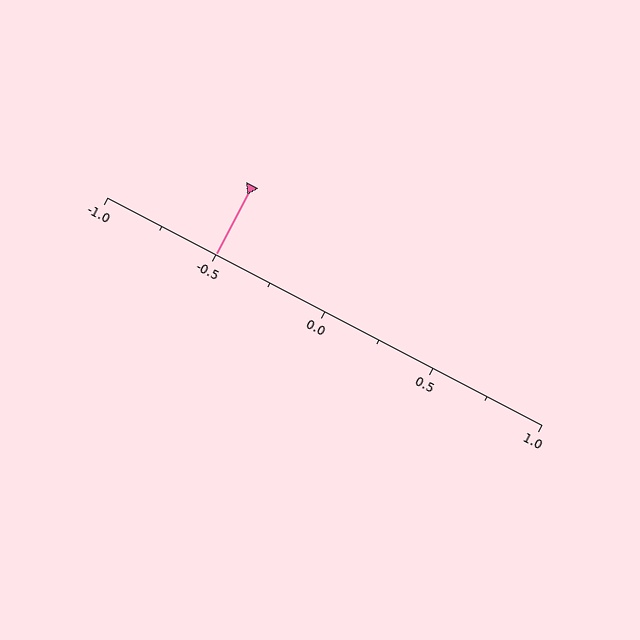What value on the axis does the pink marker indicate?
The marker indicates approximately -0.5.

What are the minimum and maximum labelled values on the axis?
The axis runs from -1.0 to 1.0.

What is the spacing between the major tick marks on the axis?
The major ticks are spaced 0.5 apart.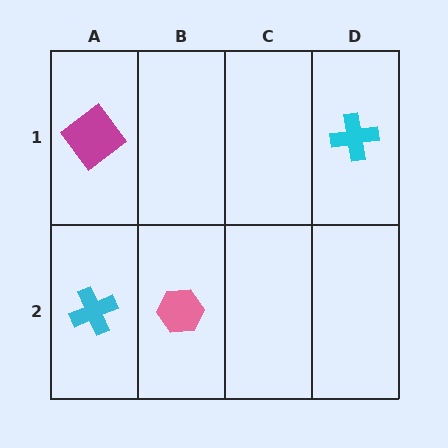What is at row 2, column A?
A cyan cross.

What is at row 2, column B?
A pink hexagon.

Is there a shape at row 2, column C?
No, that cell is empty.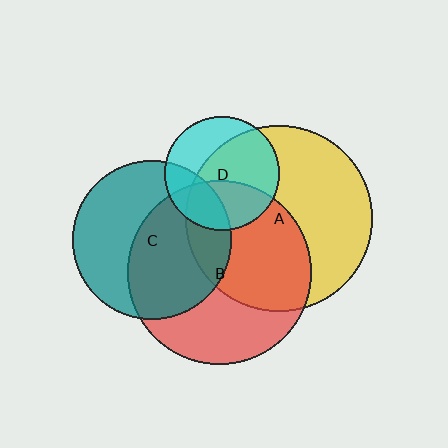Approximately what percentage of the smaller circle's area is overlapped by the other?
Approximately 55%.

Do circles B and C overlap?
Yes.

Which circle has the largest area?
Circle A (yellow).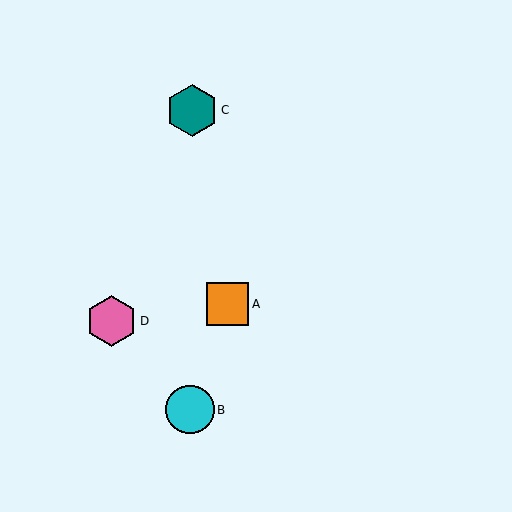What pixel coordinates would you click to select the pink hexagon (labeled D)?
Click at (112, 321) to select the pink hexagon D.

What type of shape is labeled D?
Shape D is a pink hexagon.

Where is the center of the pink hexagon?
The center of the pink hexagon is at (112, 321).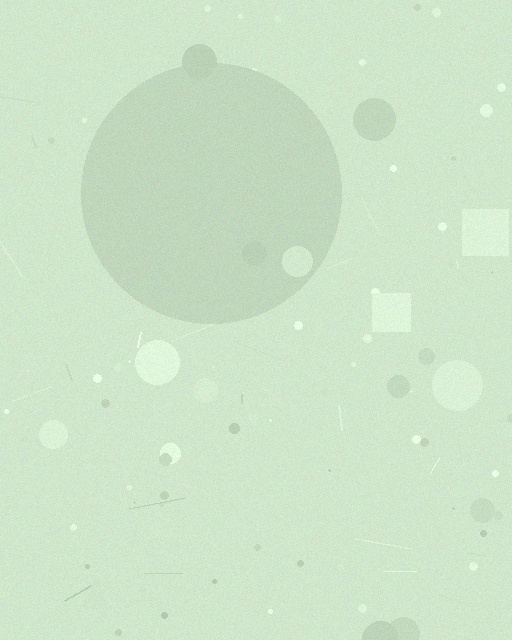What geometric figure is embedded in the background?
A circle is embedded in the background.